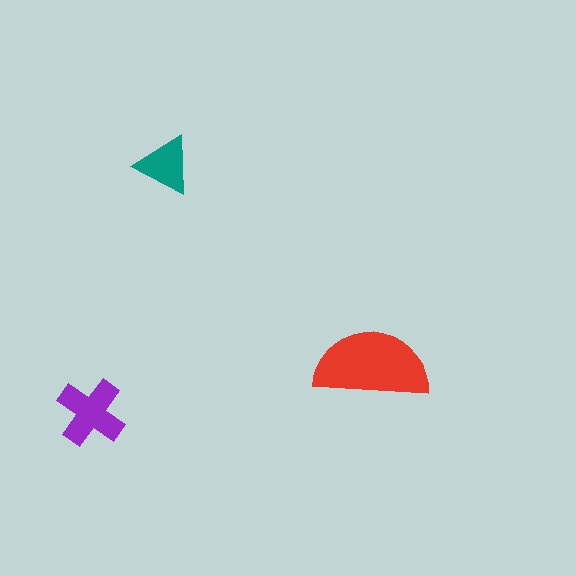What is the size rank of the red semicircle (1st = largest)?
1st.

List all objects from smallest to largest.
The teal triangle, the purple cross, the red semicircle.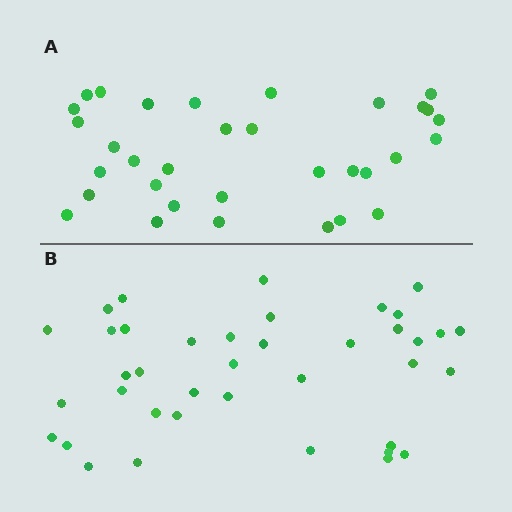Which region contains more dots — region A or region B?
Region B (the bottom region) has more dots.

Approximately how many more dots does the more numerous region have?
Region B has about 6 more dots than region A.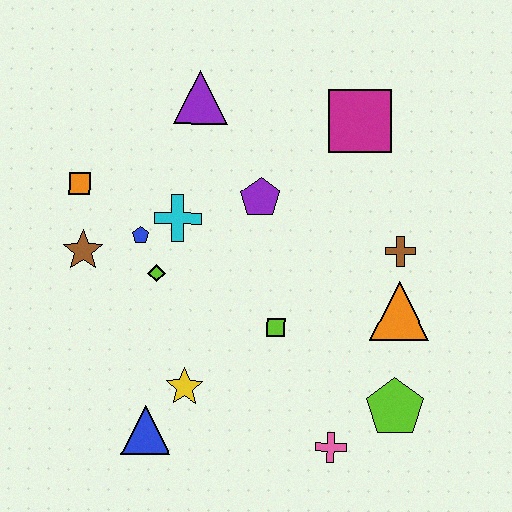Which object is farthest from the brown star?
The lime pentagon is farthest from the brown star.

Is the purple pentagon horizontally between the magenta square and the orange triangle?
No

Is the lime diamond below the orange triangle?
No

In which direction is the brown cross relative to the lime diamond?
The brown cross is to the right of the lime diamond.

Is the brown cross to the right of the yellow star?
Yes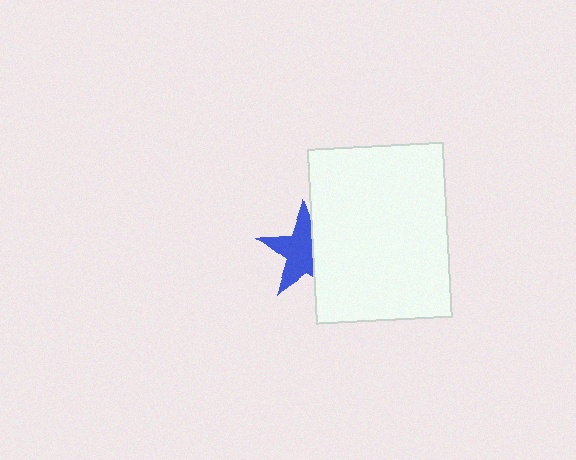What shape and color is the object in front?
The object in front is a white rectangle.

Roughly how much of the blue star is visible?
About half of it is visible (roughly 63%).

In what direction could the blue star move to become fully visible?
The blue star could move left. That would shift it out from behind the white rectangle entirely.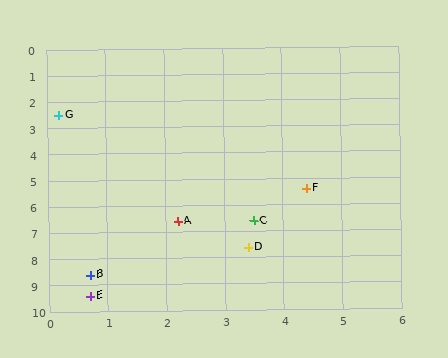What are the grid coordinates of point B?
Point B is at approximately (0.7, 8.6).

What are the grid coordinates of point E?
Point E is at approximately (0.7, 9.4).